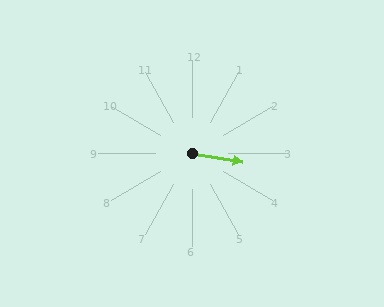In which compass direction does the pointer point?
East.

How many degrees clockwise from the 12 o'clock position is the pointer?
Approximately 100 degrees.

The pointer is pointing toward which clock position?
Roughly 3 o'clock.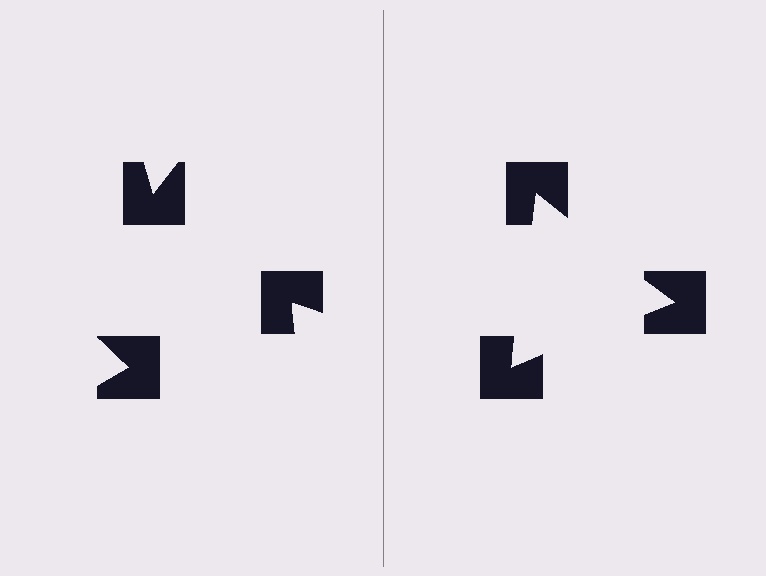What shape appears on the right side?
An illusory triangle.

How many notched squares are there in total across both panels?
6 — 3 on each side.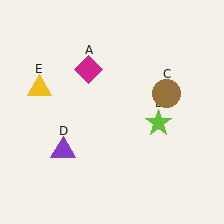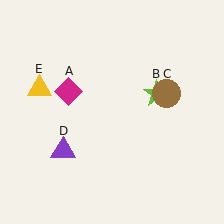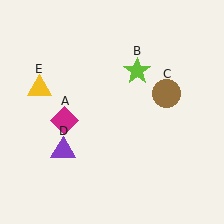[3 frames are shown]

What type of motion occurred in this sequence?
The magenta diamond (object A), lime star (object B) rotated counterclockwise around the center of the scene.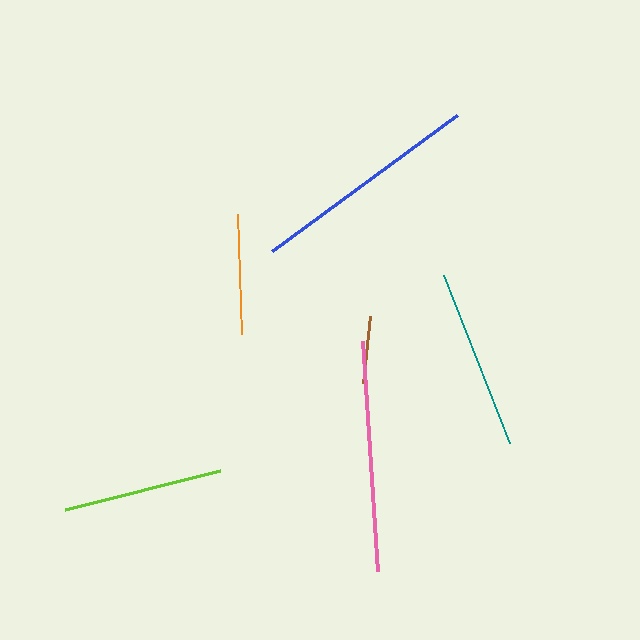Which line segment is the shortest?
The brown line is the shortest at approximately 68 pixels.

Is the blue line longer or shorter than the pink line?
The pink line is longer than the blue line.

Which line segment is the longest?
The pink line is the longest at approximately 230 pixels.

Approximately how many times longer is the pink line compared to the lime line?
The pink line is approximately 1.4 times the length of the lime line.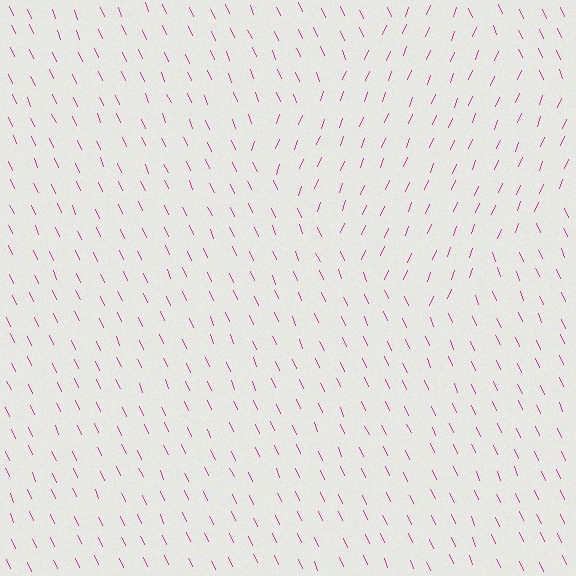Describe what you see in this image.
The image is filled with small magenta line segments. A diamond region in the image has lines oriented differently from the surrounding lines, creating a visible texture boundary.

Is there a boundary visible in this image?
Yes, there is a texture boundary formed by a change in line orientation.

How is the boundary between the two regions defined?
The boundary is defined purely by a change in line orientation (approximately 45 degrees difference). All lines are the same color and thickness.